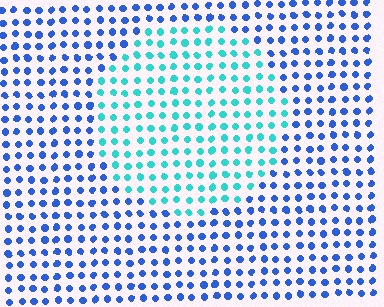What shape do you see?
I see a circle.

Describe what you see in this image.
The image is filled with small blue elements in a uniform arrangement. A circle-shaped region is visible where the elements are tinted to a slightly different hue, forming a subtle color boundary.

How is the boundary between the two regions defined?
The boundary is defined purely by a slight shift in hue (about 46 degrees). Spacing, size, and orientation are identical on both sides.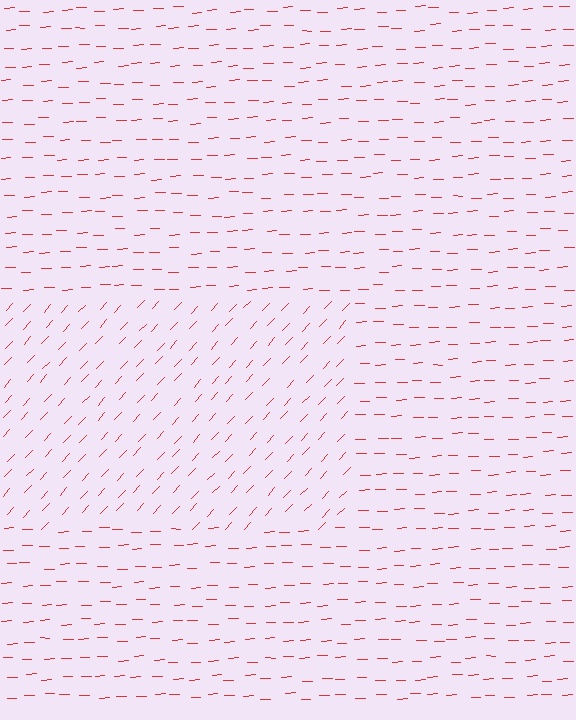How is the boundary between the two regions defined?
The boundary is defined purely by a change in line orientation (approximately 45 degrees difference). All lines are the same color and thickness.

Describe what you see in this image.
The image is filled with small red line segments. A rectangle region in the image has lines oriented differently from the surrounding lines, creating a visible texture boundary.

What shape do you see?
I see a rectangle.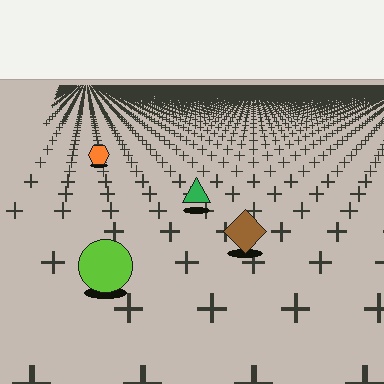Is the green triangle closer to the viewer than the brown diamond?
No. The brown diamond is closer — you can tell from the texture gradient: the ground texture is coarser near it.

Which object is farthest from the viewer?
The orange hexagon is farthest from the viewer. It appears smaller and the ground texture around it is denser.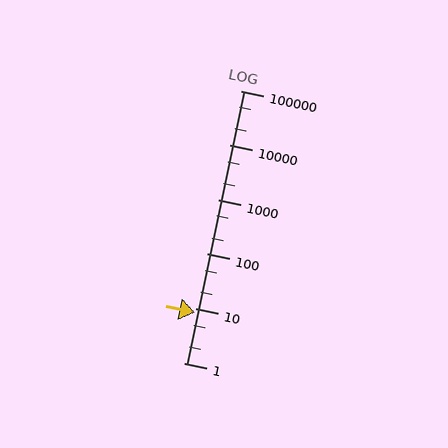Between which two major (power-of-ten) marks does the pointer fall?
The pointer is between 1 and 10.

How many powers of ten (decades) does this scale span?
The scale spans 5 decades, from 1 to 100000.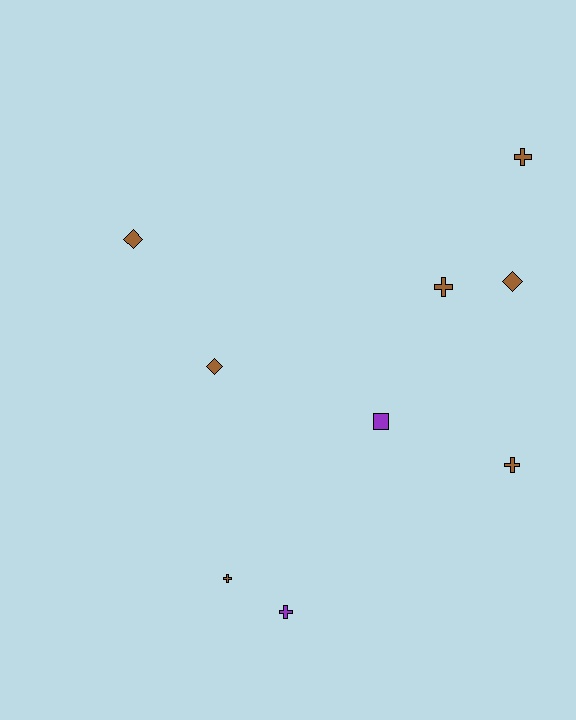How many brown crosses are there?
There are 4 brown crosses.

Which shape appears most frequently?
Cross, with 5 objects.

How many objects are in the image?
There are 9 objects.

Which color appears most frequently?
Brown, with 7 objects.